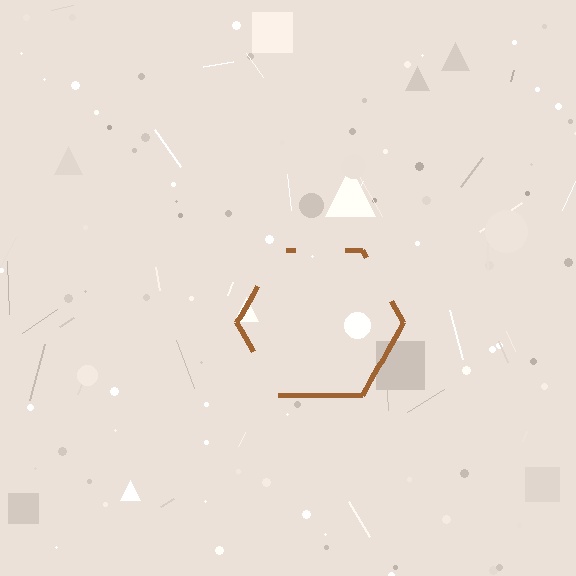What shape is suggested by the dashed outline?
The dashed outline suggests a hexagon.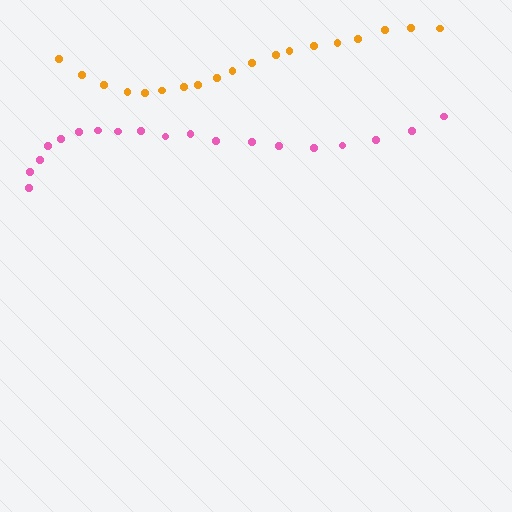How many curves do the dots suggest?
There are 2 distinct paths.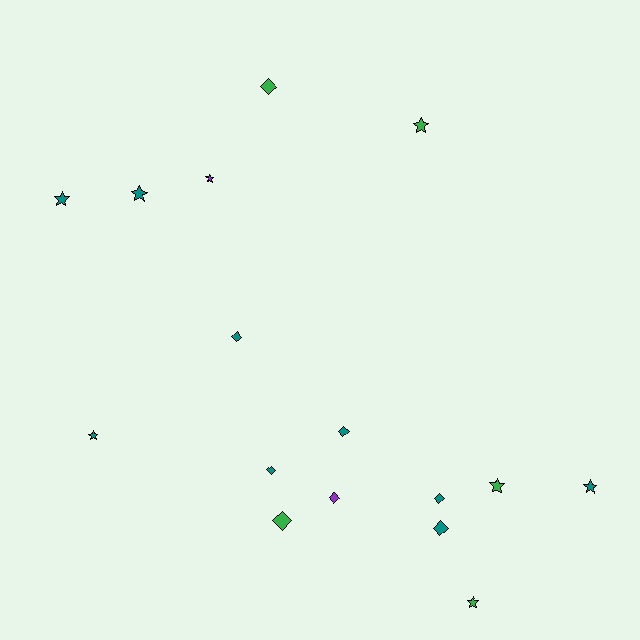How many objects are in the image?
There are 16 objects.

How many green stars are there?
There are 3 green stars.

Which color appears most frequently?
Teal, with 9 objects.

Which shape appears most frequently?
Diamond, with 8 objects.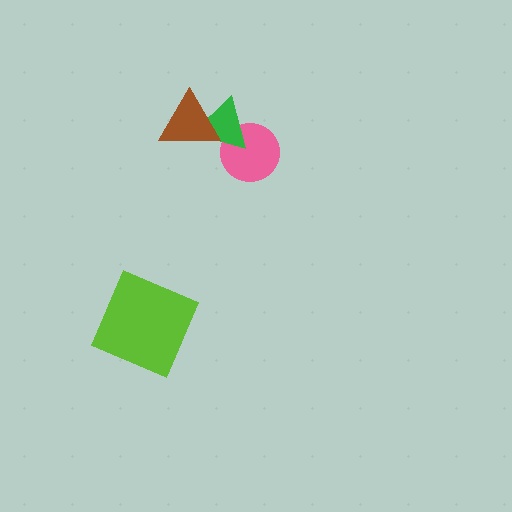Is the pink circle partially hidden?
Yes, it is partially covered by another shape.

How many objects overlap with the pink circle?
1 object overlaps with the pink circle.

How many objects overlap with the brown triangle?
1 object overlaps with the brown triangle.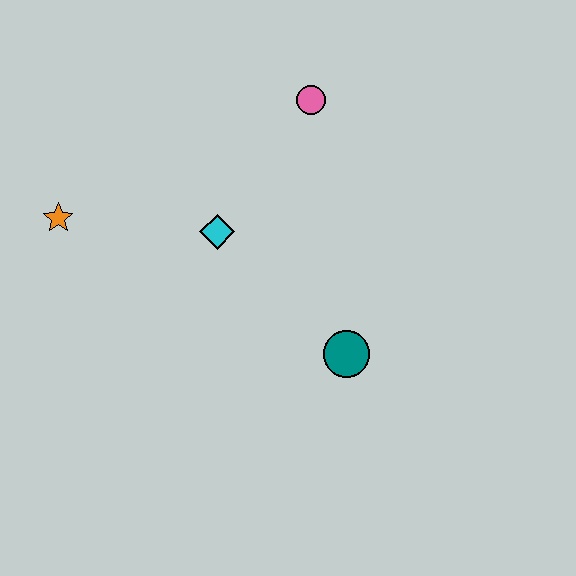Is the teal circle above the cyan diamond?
No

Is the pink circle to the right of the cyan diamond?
Yes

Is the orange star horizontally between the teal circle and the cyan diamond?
No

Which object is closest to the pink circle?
The cyan diamond is closest to the pink circle.